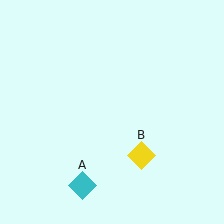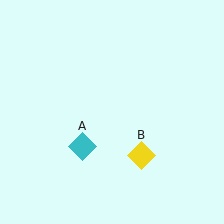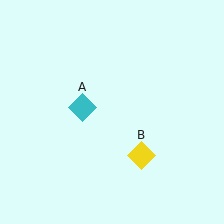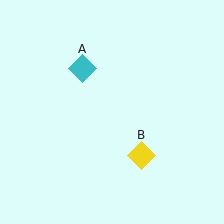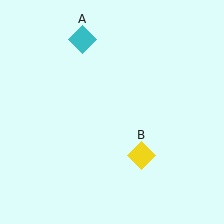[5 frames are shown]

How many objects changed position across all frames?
1 object changed position: cyan diamond (object A).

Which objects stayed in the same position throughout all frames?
Yellow diamond (object B) remained stationary.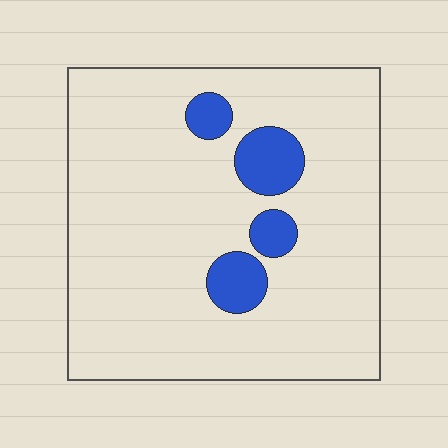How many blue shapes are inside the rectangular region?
4.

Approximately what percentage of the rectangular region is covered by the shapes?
Approximately 10%.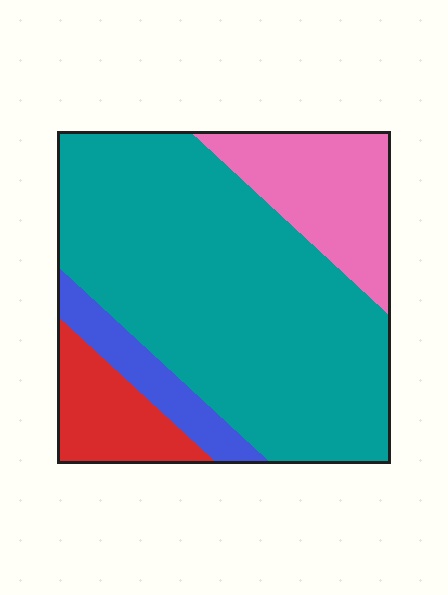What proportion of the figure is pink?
Pink takes up about one sixth (1/6) of the figure.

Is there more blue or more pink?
Pink.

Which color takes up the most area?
Teal, at roughly 65%.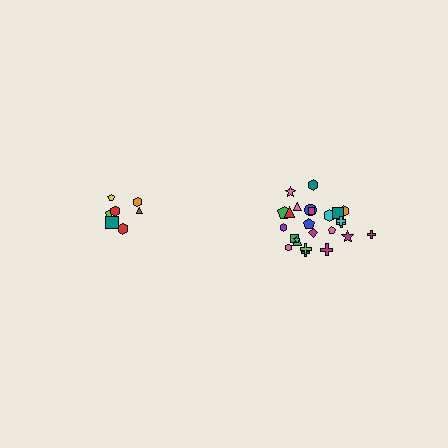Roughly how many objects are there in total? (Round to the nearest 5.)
Roughly 30 objects in total.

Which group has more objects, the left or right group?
The right group.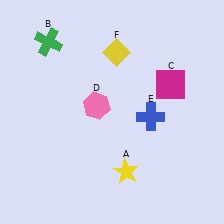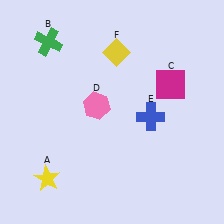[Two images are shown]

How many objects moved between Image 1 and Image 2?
1 object moved between the two images.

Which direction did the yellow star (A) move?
The yellow star (A) moved left.